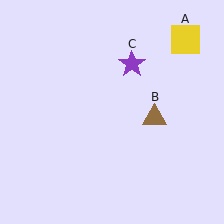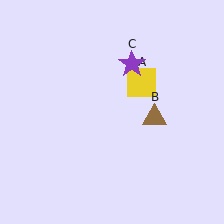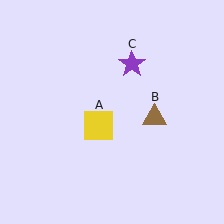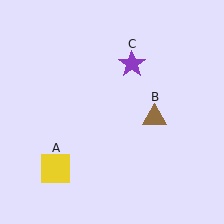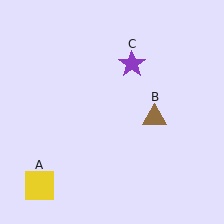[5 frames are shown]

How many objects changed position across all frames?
1 object changed position: yellow square (object A).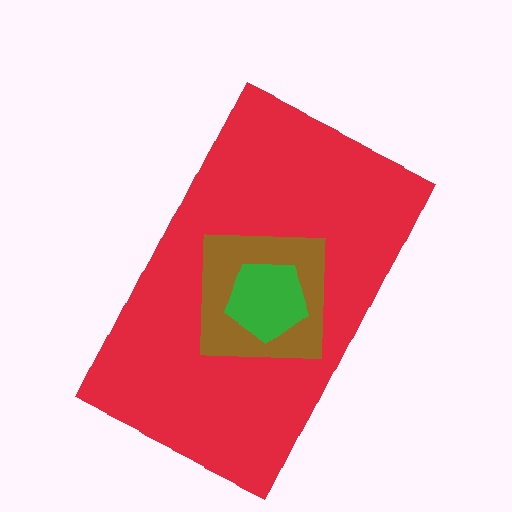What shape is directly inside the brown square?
The green pentagon.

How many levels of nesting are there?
3.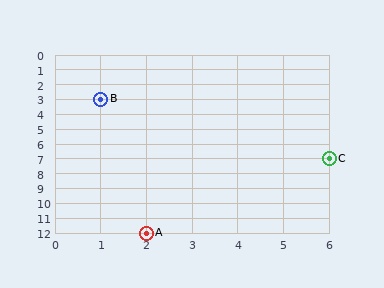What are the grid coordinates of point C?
Point C is at grid coordinates (6, 7).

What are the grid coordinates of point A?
Point A is at grid coordinates (2, 12).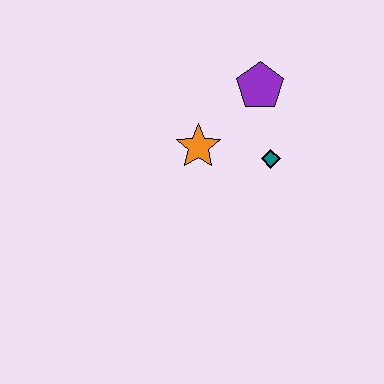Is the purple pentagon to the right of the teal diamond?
No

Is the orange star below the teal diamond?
No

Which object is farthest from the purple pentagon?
The orange star is farthest from the purple pentagon.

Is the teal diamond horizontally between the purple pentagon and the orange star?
No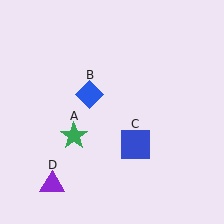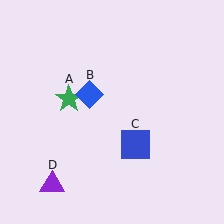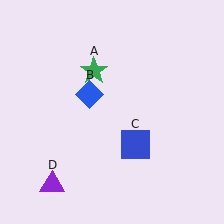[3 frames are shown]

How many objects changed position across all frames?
1 object changed position: green star (object A).